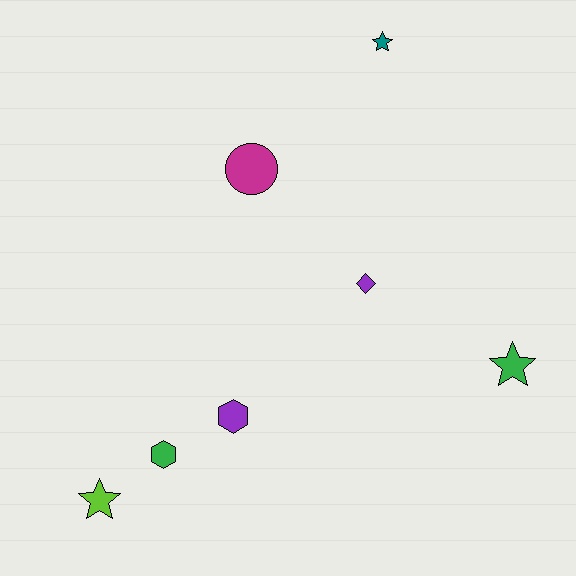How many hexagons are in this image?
There are 2 hexagons.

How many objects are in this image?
There are 7 objects.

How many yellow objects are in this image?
There are no yellow objects.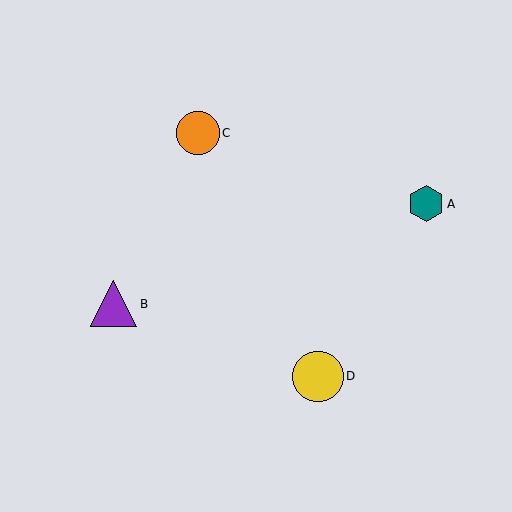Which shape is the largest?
The yellow circle (labeled D) is the largest.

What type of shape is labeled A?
Shape A is a teal hexagon.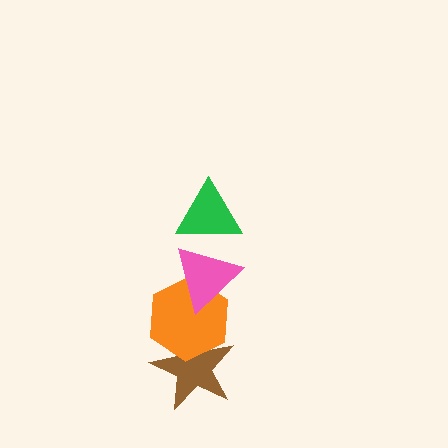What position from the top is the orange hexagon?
The orange hexagon is 3rd from the top.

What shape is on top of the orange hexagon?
The pink triangle is on top of the orange hexagon.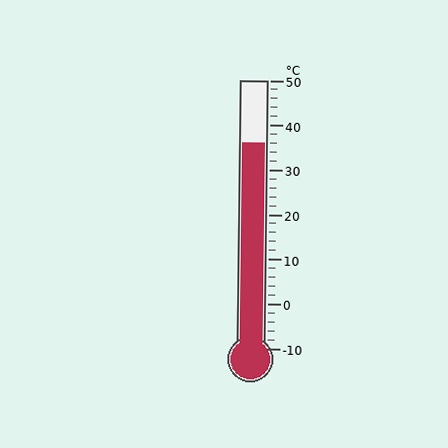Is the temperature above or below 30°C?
The temperature is above 30°C.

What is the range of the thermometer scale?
The thermometer scale ranges from -10°C to 50°C.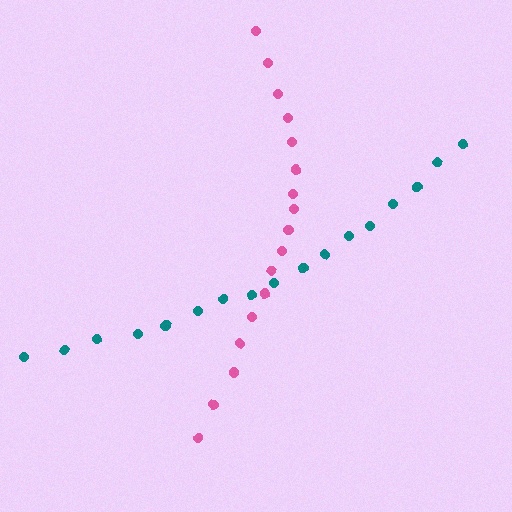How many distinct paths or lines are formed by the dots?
There are 2 distinct paths.